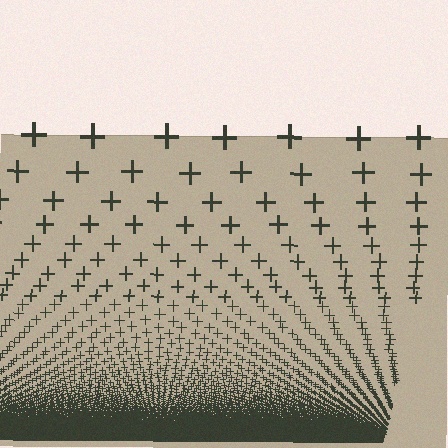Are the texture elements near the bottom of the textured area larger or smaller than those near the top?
Smaller. The gradient is inverted — elements near the bottom are smaller and denser.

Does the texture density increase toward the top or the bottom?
Density increases toward the bottom.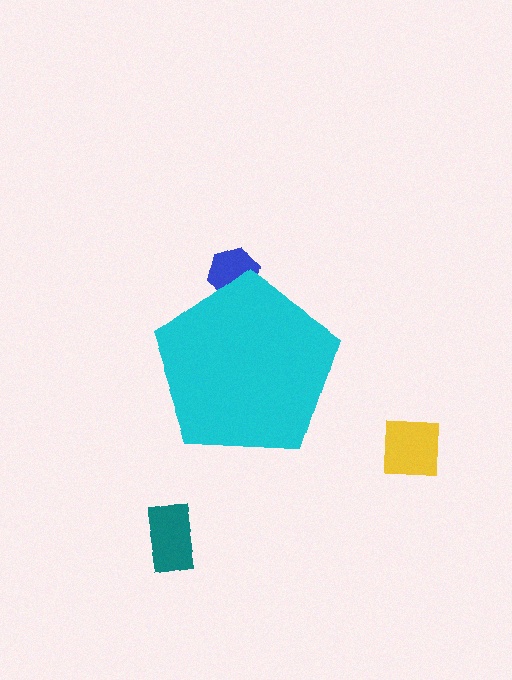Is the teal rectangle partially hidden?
No, the teal rectangle is fully visible.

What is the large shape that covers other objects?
A cyan pentagon.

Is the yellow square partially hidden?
No, the yellow square is fully visible.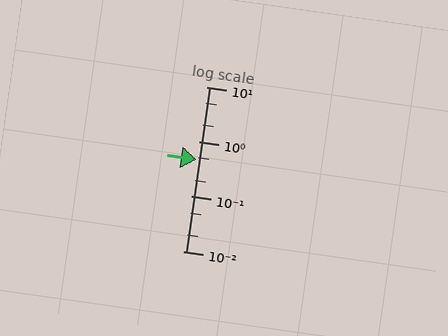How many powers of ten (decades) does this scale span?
The scale spans 3 decades, from 0.01 to 10.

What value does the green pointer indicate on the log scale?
The pointer indicates approximately 0.47.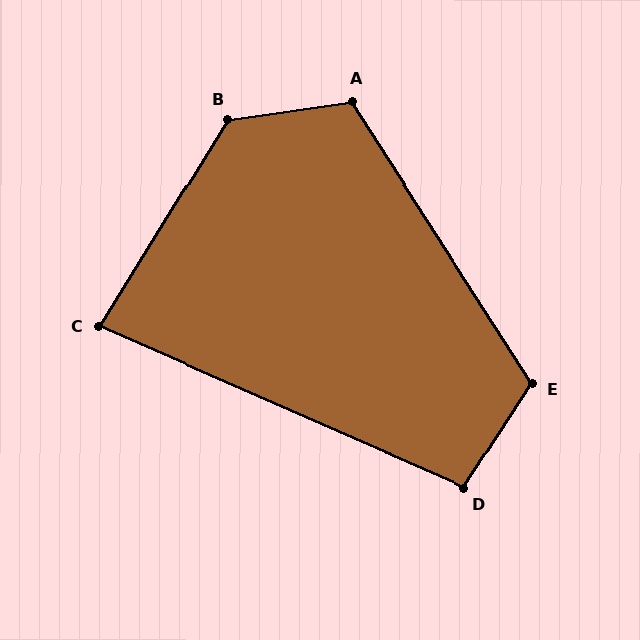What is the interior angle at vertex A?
Approximately 114 degrees (obtuse).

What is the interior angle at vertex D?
Approximately 99 degrees (obtuse).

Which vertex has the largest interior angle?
B, at approximately 130 degrees.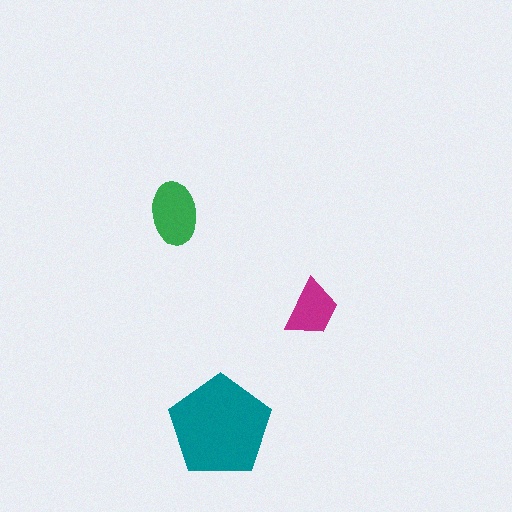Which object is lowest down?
The teal pentagon is bottommost.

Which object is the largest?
The teal pentagon.